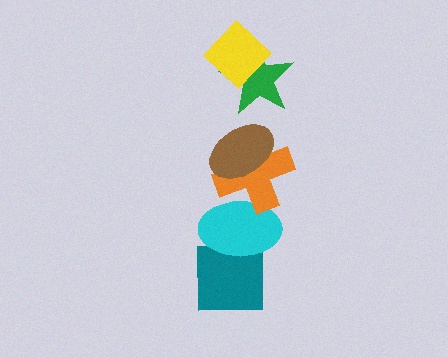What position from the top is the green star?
The green star is 2nd from the top.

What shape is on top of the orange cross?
The brown ellipse is on top of the orange cross.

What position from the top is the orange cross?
The orange cross is 4th from the top.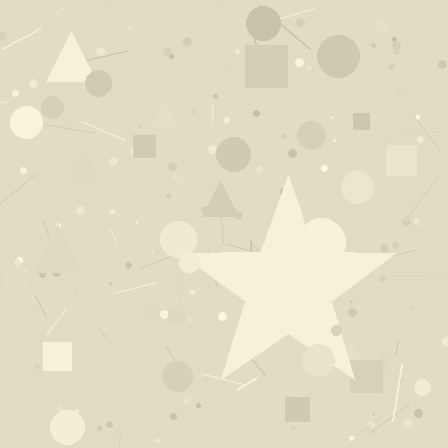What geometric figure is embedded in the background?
A star is embedded in the background.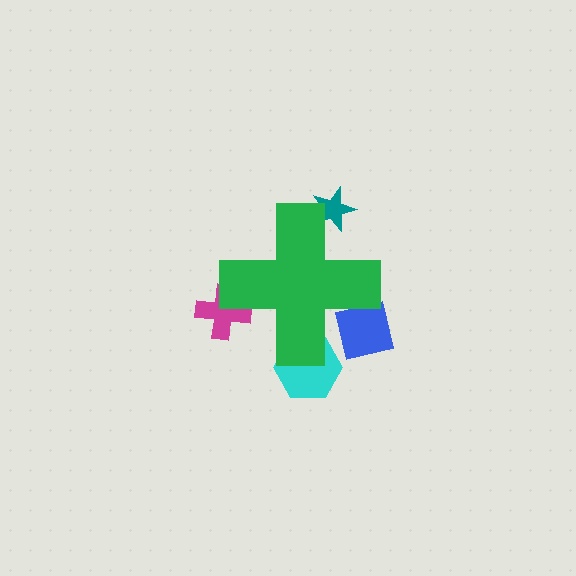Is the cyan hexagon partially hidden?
Yes, the cyan hexagon is partially hidden behind the green cross.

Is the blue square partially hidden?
Yes, the blue square is partially hidden behind the green cross.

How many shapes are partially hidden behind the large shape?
4 shapes are partially hidden.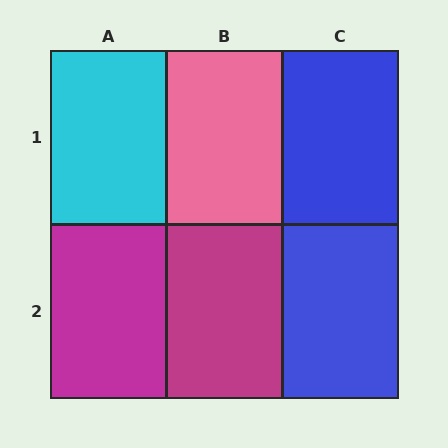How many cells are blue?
2 cells are blue.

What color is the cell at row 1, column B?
Pink.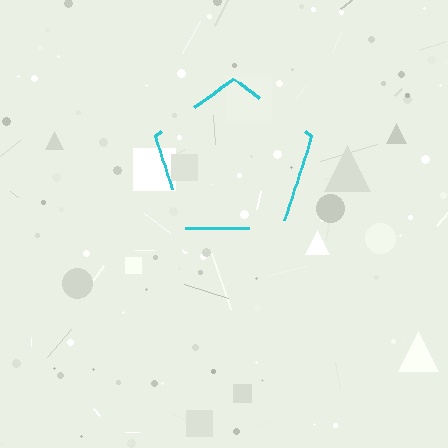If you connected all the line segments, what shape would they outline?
They would outline a pentagon.